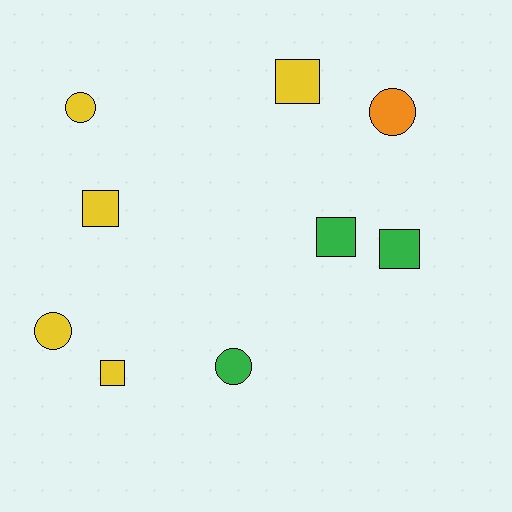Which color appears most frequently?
Yellow, with 5 objects.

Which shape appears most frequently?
Square, with 5 objects.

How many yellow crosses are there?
There are no yellow crosses.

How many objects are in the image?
There are 9 objects.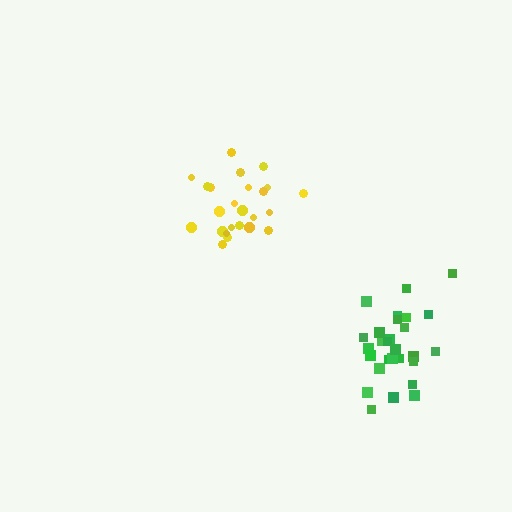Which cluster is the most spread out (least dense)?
Green.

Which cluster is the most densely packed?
Yellow.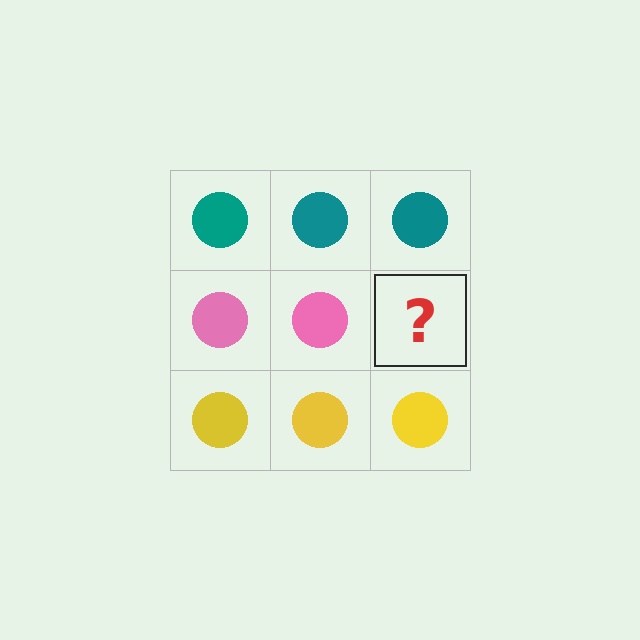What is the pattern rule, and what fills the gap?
The rule is that each row has a consistent color. The gap should be filled with a pink circle.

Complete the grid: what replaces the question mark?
The question mark should be replaced with a pink circle.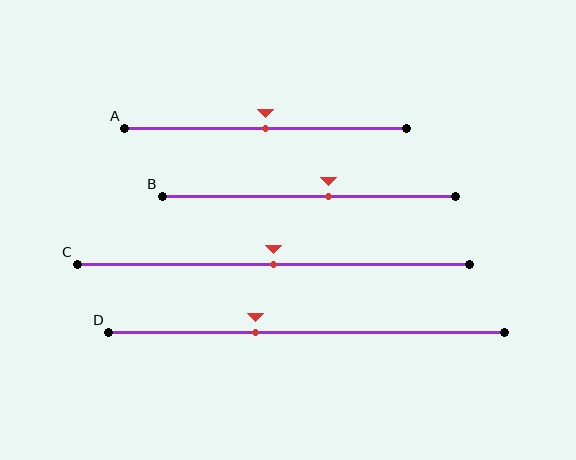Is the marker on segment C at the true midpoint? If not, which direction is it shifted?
Yes, the marker on segment C is at the true midpoint.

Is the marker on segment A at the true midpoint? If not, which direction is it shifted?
Yes, the marker on segment A is at the true midpoint.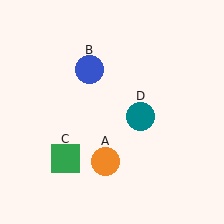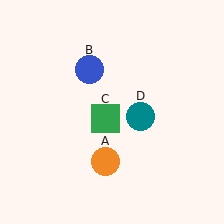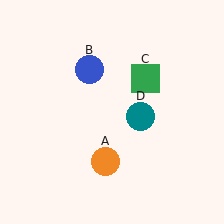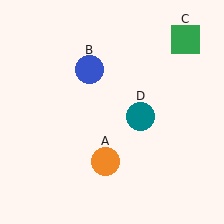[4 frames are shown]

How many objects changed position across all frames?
1 object changed position: green square (object C).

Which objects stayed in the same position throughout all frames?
Orange circle (object A) and blue circle (object B) and teal circle (object D) remained stationary.